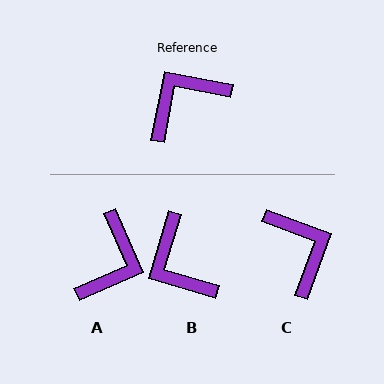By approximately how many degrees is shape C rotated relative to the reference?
Approximately 100 degrees clockwise.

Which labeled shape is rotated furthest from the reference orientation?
A, about 146 degrees away.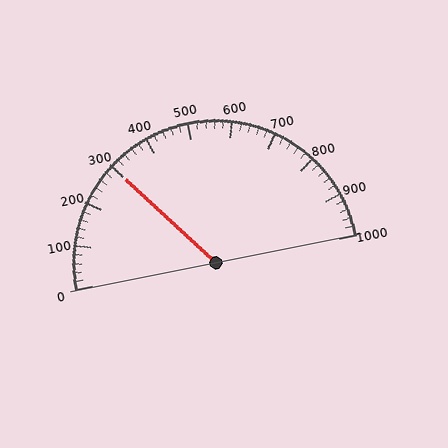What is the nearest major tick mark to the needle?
The nearest major tick mark is 300.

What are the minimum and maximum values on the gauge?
The gauge ranges from 0 to 1000.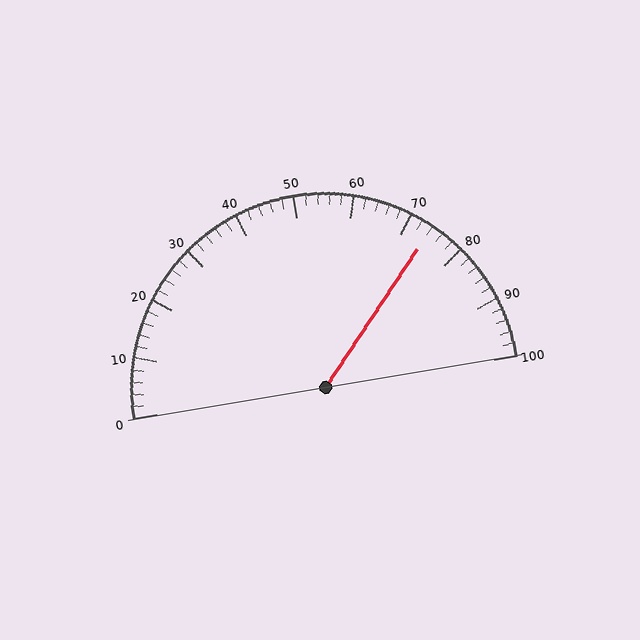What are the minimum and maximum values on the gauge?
The gauge ranges from 0 to 100.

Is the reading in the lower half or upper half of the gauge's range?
The reading is in the upper half of the range (0 to 100).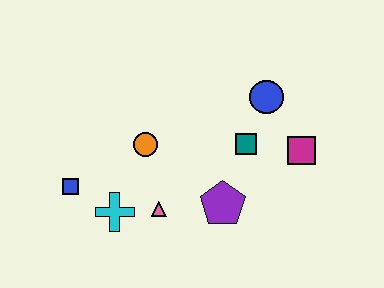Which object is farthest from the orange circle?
The magenta square is farthest from the orange circle.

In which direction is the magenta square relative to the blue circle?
The magenta square is below the blue circle.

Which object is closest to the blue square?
The cyan cross is closest to the blue square.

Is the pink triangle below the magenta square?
Yes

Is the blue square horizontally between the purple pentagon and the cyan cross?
No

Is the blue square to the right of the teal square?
No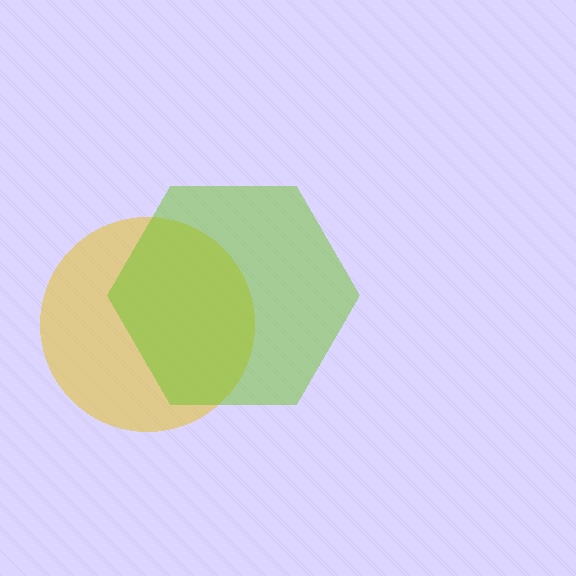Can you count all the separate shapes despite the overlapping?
Yes, there are 2 separate shapes.